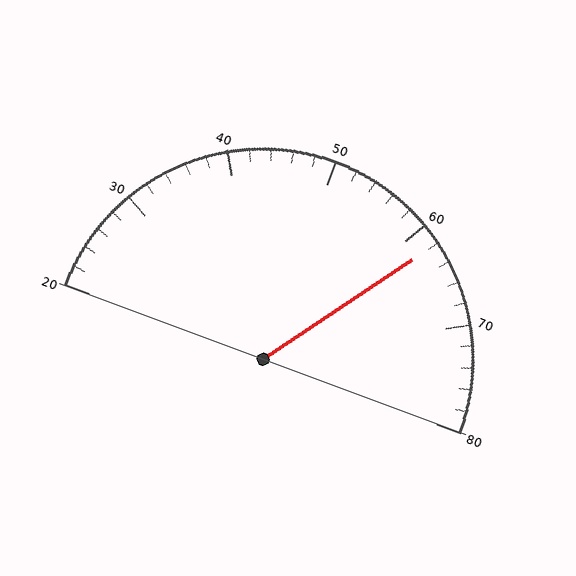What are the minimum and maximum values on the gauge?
The gauge ranges from 20 to 80.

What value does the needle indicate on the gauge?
The needle indicates approximately 62.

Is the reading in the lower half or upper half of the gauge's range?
The reading is in the upper half of the range (20 to 80).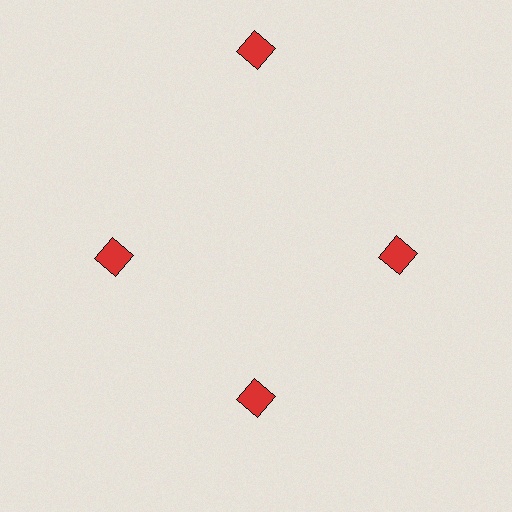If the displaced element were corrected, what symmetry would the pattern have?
It would have 4-fold rotational symmetry — the pattern would map onto itself every 90 degrees.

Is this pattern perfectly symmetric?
No. The 4 red diamonds are arranged in a ring, but one element near the 12 o'clock position is pushed outward from the center, breaking the 4-fold rotational symmetry.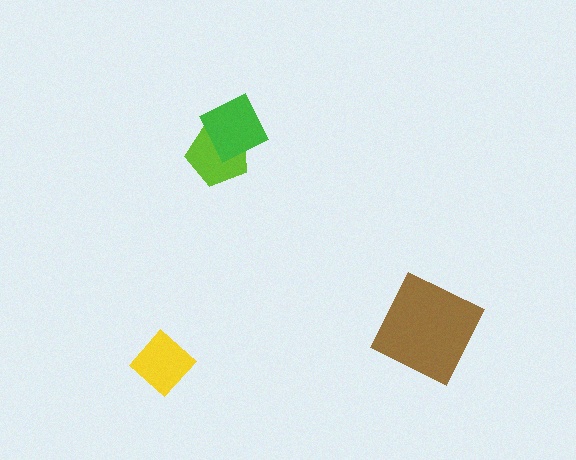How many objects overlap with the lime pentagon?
1 object overlaps with the lime pentagon.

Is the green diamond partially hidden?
No, no other shape covers it.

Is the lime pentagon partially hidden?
Yes, it is partially covered by another shape.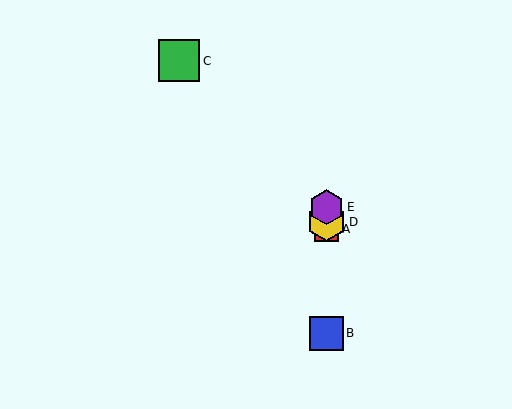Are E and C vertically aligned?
No, E is at x≈327 and C is at x≈179.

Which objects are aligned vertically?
Objects A, B, D, E are aligned vertically.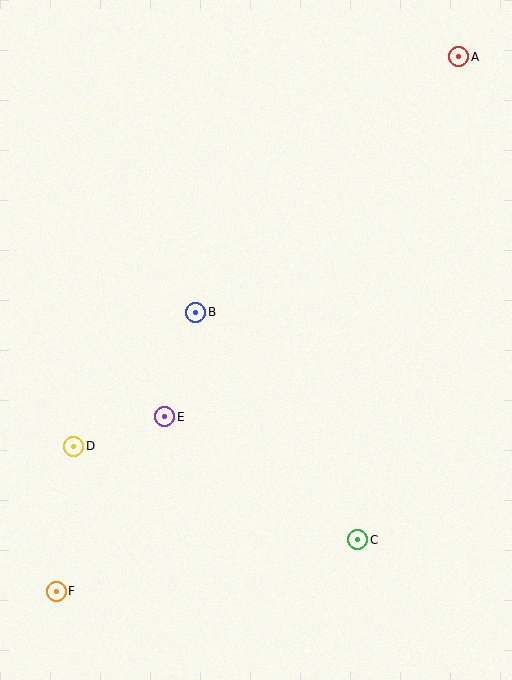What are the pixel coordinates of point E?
Point E is at (165, 417).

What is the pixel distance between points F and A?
The distance between F and A is 669 pixels.